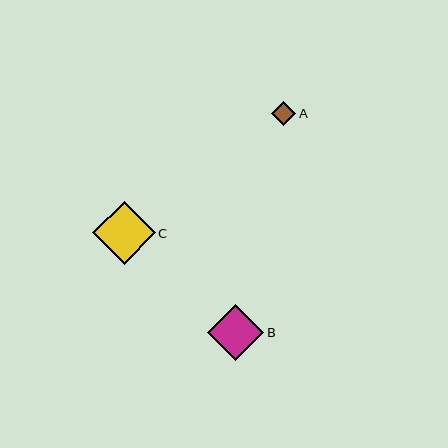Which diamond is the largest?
Diamond C is the largest with a size of approximately 63 pixels.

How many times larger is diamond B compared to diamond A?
Diamond B is approximately 2.3 times the size of diamond A.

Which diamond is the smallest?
Diamond A is the smallest with a size of approximately 24 pixels.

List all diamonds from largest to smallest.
From largest to smallest: C, B, A.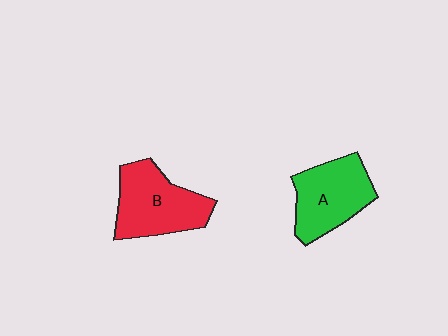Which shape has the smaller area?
Shape A (green).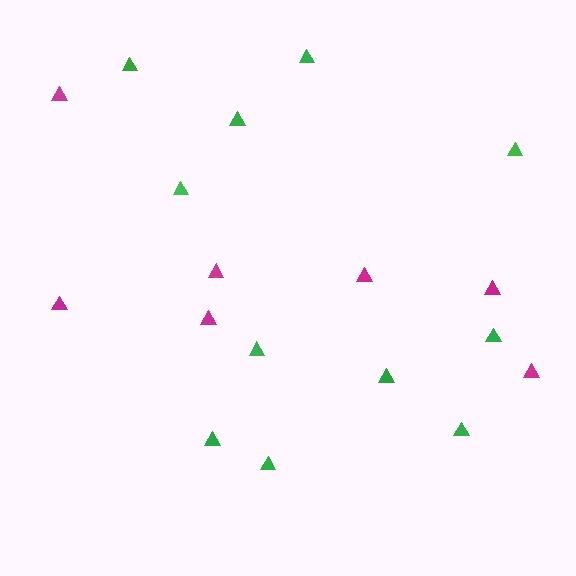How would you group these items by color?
There are 2 groups: one group of green triangles (11) and one group of magenta triangles (7).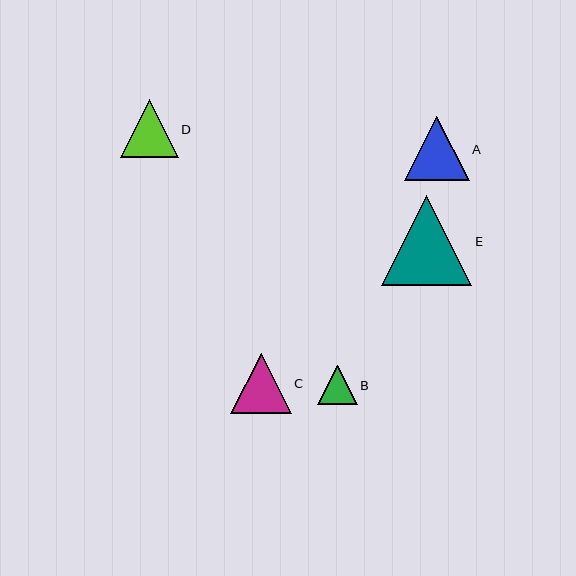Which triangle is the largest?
Triangle E is the largest with a size of approximately 90 pixels.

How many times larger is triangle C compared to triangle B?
Triangle C is approximately 1.5 times the size of triangle B.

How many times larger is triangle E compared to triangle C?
Triangle E is approximately 1.5 times the size of triangle C.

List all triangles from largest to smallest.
From largest to smallest: E, A, C, D, B.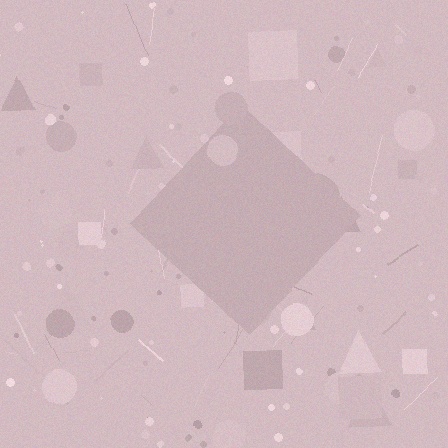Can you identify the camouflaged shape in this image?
The camouflaged shape is a diamond.